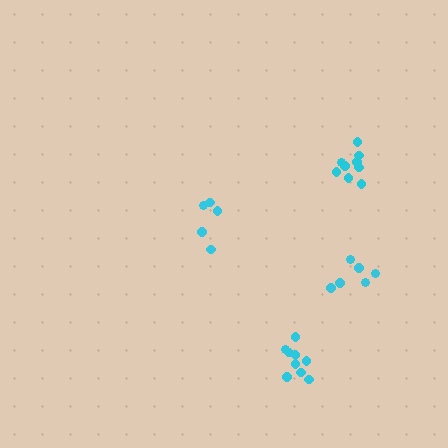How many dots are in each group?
Group 1: 6 dots, Group 2: 9 dots, Group 3: 9 dots, Group 4: 5 dots (29 total).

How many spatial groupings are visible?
There are 4 spatial groupings.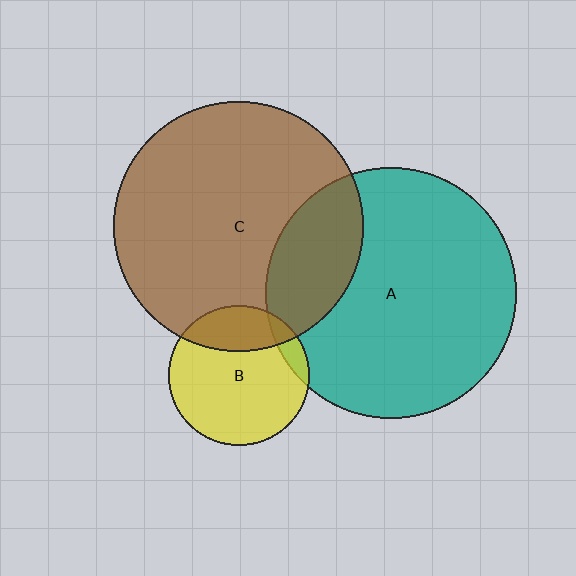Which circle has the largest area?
Circle A (teal).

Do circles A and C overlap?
Yes.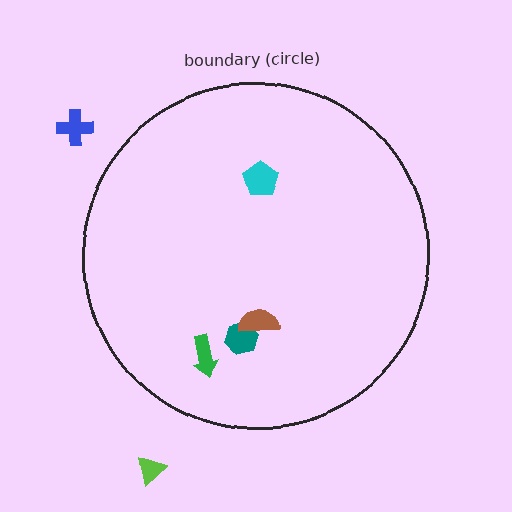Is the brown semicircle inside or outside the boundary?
Inside.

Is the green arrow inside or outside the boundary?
Inside.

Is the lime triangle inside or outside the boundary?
Outside.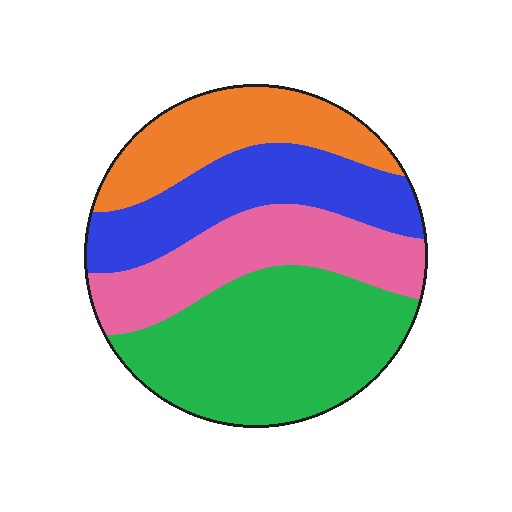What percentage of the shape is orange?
Orange covers 19% of the shape.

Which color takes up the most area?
Green, at roughly 35%.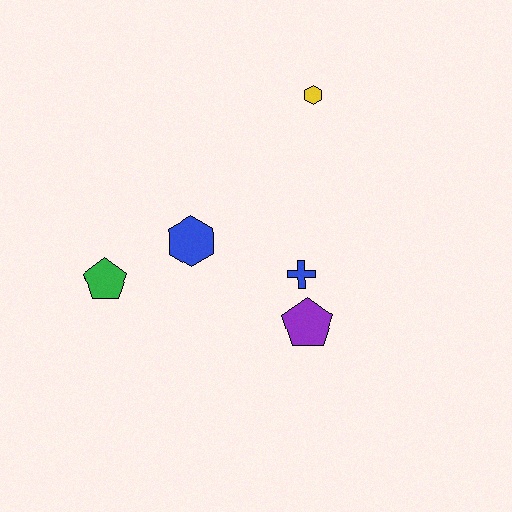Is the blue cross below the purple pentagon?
No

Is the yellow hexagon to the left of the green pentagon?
No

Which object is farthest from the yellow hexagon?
The green pentagon is farthest from the yellow hexagon.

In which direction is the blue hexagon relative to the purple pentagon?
The blue hexagon is to the left of the purple pentagon.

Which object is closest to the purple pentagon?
The blue cross is closest to the purple pentagon.